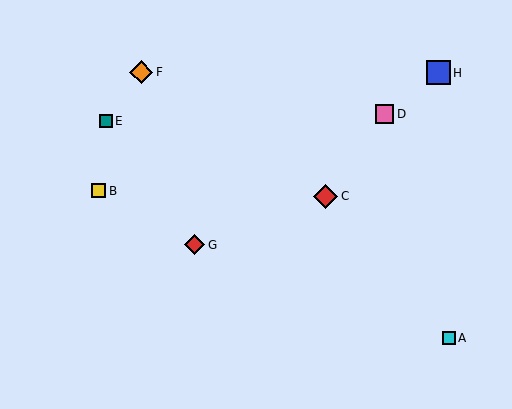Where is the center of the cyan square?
The center of the cyan square is at (449, 338).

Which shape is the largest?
The red diamond (labeled C) is the largest.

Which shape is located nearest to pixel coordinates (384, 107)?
The pink square (labeled D) at (385, 114) is nearest to that location.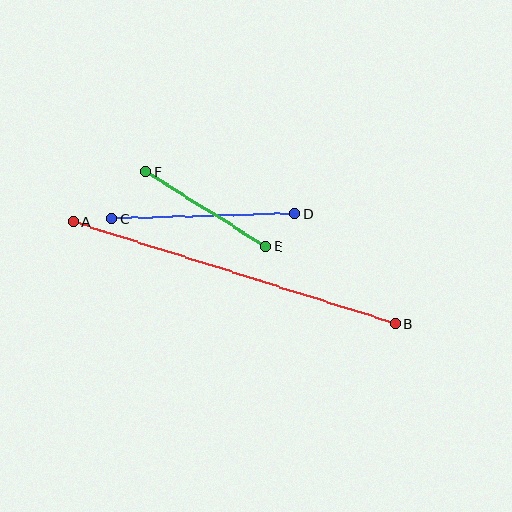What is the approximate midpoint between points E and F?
The midpoint is at approximately (206, 209) pixels.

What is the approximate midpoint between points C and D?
The midpoint is at approximately (203, 216) pixels.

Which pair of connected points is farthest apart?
Points A and B are farthest apart.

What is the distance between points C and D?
The distance is approximately 183 pixels.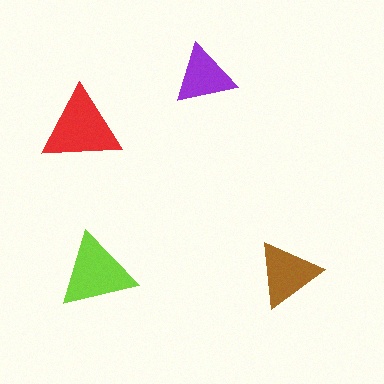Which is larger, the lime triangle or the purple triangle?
The lime one.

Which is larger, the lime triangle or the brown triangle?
The lime one.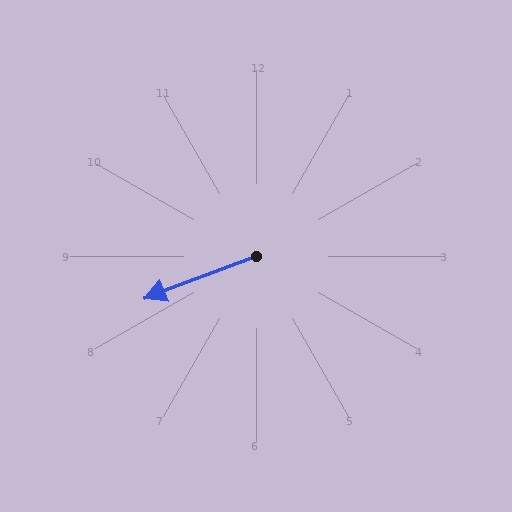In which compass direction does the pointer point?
West.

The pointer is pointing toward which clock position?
Roughly 8 o'clock.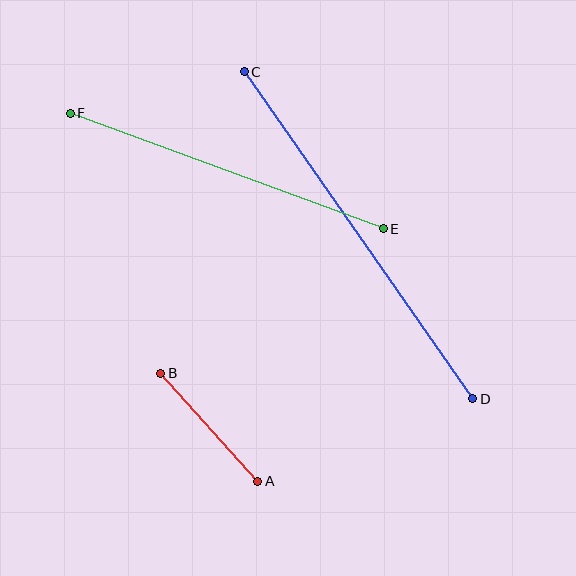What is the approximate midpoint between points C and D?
The midpoint is at approximately (358, 235) pixels.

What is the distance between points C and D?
The distance is approximately 399 pixels.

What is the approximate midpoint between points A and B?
The midpoint is at approximately (209, 427) pixels.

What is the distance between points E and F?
The distance is approximately 333 pixels.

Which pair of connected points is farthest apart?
Points C and D are farthest apart.